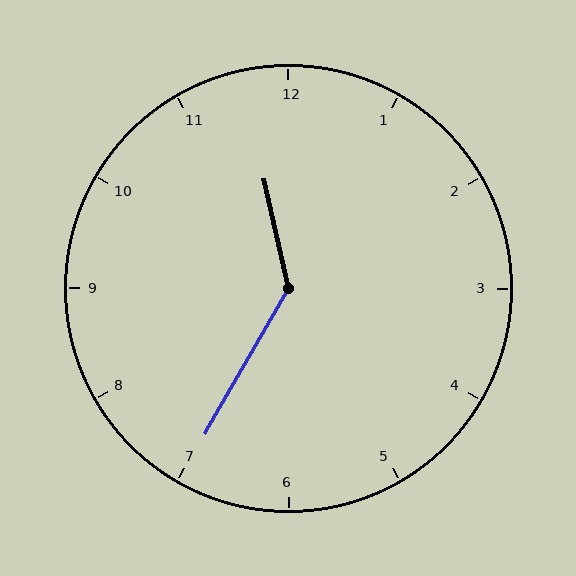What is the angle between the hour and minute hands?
Approximately 138 degrees.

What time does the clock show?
11:35.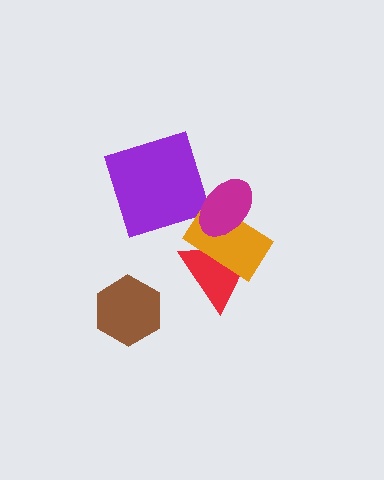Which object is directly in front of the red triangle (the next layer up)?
The orange rectangle is directly in front of the red triangle.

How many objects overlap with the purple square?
0 objects overlap with the purple square.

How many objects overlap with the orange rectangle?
2 objects overlap with the orange rectangle.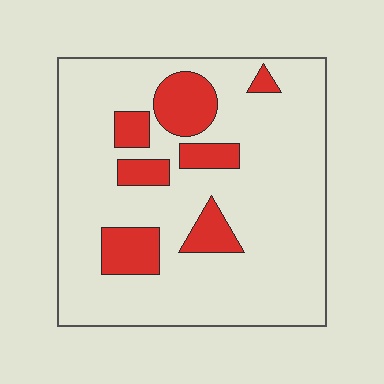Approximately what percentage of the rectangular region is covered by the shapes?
Approximately 20%.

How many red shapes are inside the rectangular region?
7.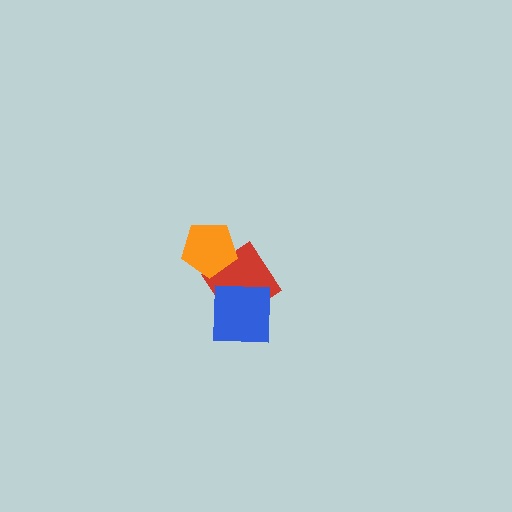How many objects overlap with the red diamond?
2 objects overlap with the red diamond.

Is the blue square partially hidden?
No, no other shape covers it.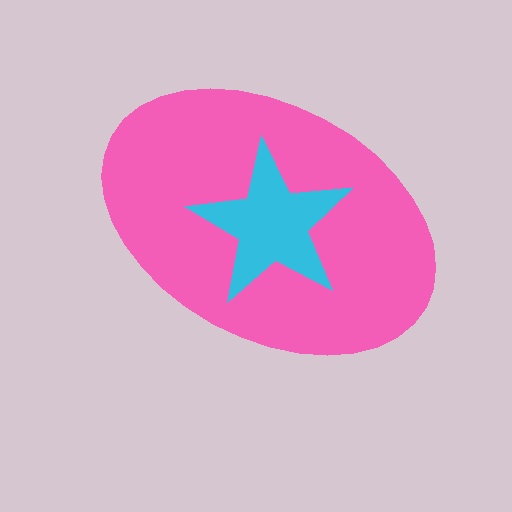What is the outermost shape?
The pink ellipse.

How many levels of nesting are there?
2.